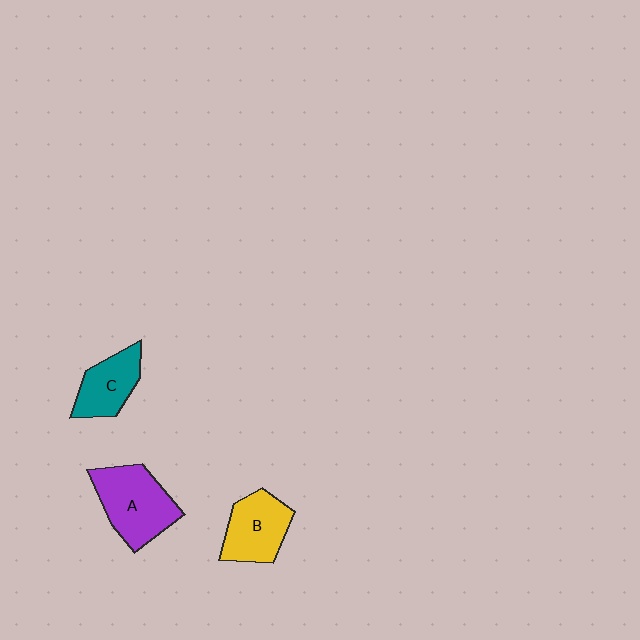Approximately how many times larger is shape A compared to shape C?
Approximately 1.5 times.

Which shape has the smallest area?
Shape C (teal).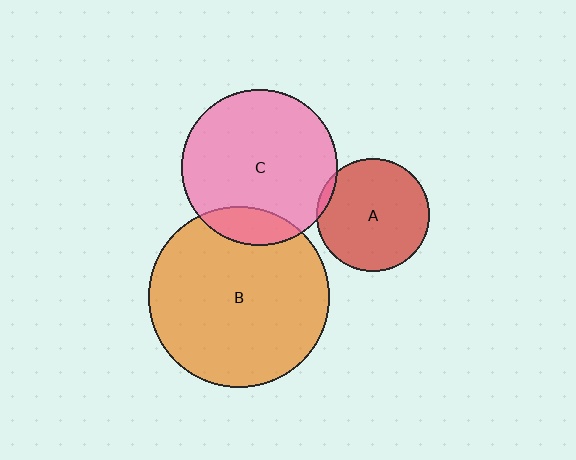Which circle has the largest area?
Circle B (orange).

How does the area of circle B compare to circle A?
Approximately 2.6 times.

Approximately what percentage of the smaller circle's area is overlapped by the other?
Approximately 15%.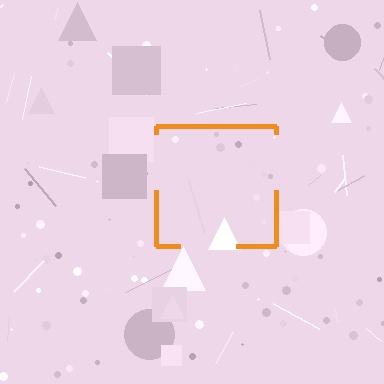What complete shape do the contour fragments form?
The contour fragments form a square.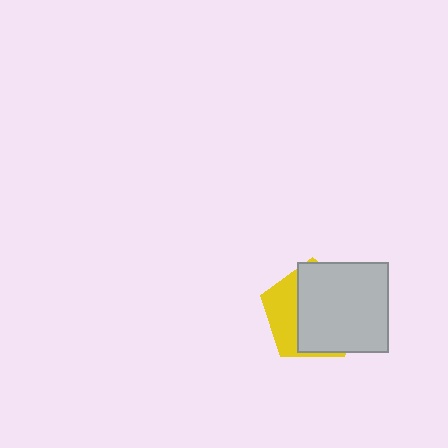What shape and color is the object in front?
The object in front is a light gray square.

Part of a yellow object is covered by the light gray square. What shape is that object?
It is a pentagon.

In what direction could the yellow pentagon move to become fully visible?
The yellow pentagon could move left. That would shift it out from behind the light gray square entirely.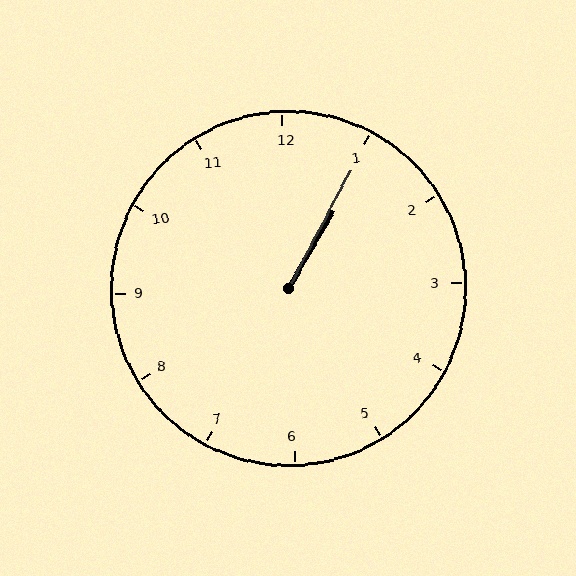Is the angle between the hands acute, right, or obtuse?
It is acute.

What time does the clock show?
1:05.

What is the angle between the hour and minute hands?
Approximately 2 degrees.